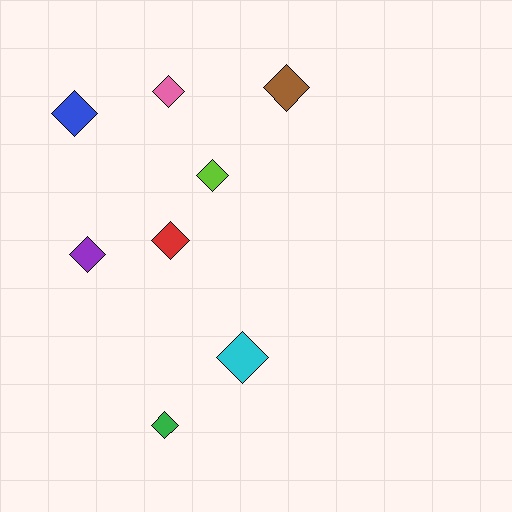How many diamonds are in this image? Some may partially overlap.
There are 8 diamonds.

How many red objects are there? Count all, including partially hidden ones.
There is 1 red object.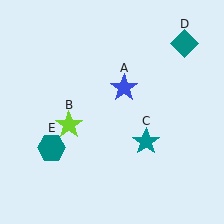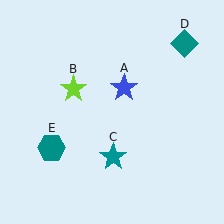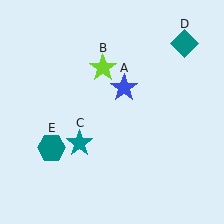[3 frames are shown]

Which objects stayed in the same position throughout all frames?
Blue star (object A) and teal diamond (object D) and teal hexagon (object E) remained stationary.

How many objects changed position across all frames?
2 objects changed position: lime star (object B), teal star (object C).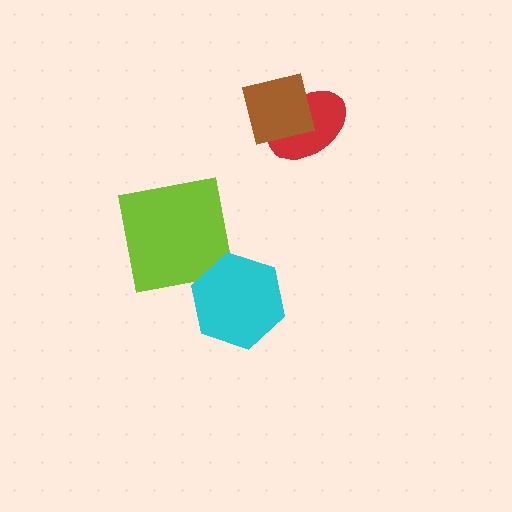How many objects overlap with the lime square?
0 objects overlap with the lime square.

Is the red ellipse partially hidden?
Yes, it is partially covered by another shape.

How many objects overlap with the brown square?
1 object overlaps with the brown square.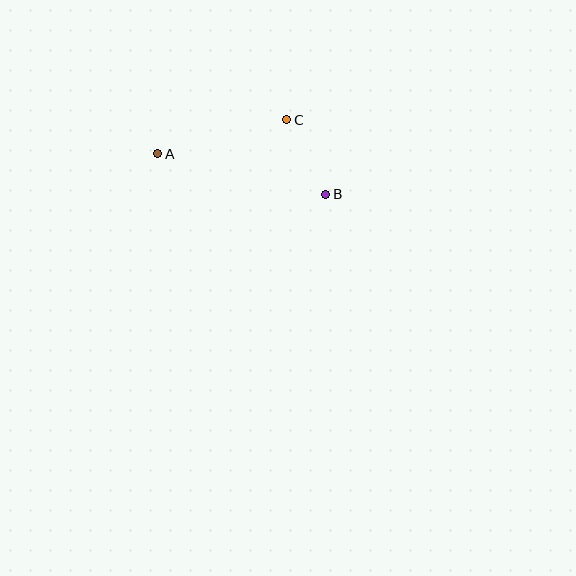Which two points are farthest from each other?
Points A and B are farthest from each other.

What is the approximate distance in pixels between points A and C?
The distance between A and C is approximately 134 pixels.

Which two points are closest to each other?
Points B and C are closest to each other.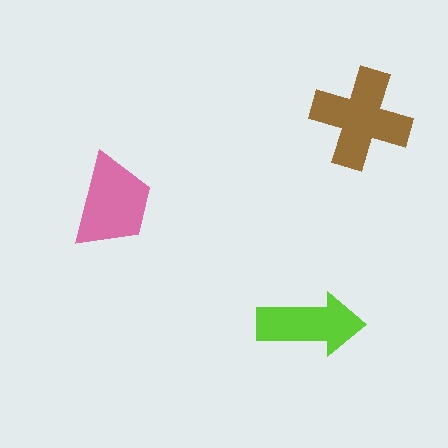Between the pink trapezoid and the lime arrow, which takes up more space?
The pink trapezoid.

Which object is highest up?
The brown cross is topmost.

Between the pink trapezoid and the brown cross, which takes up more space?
The brown cross.